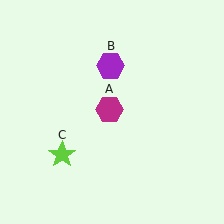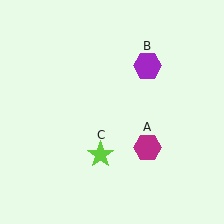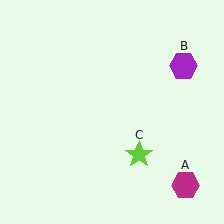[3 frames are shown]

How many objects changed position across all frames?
3 objects changed position: magenta hexagon (object A), purple hexagon (object B), lime star (object C).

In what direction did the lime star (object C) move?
The lime star (object C) moved right.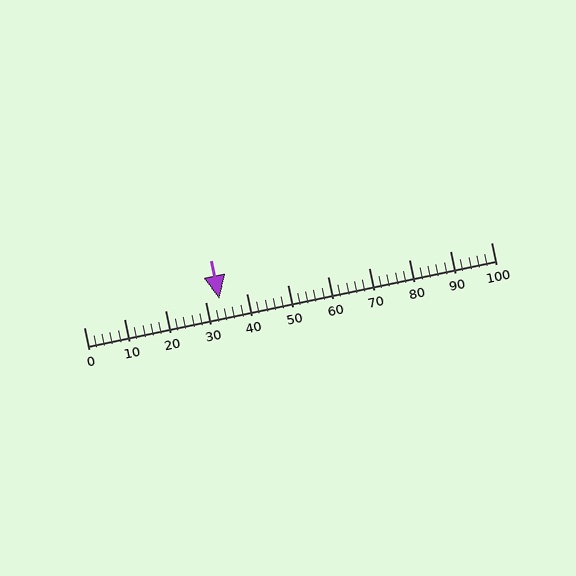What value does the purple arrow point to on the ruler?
The purple arrow points to approximately 33.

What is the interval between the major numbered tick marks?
The major tick marks are spaced 10 units apart.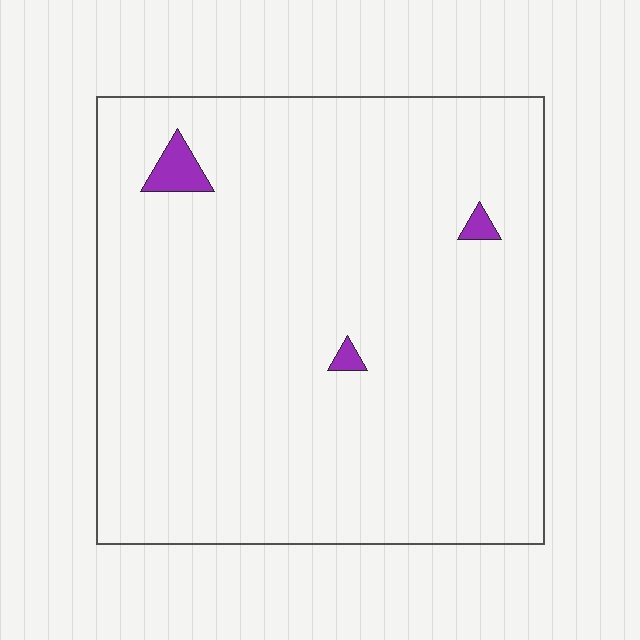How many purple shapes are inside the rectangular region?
3.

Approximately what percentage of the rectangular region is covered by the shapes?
Approximately 0%.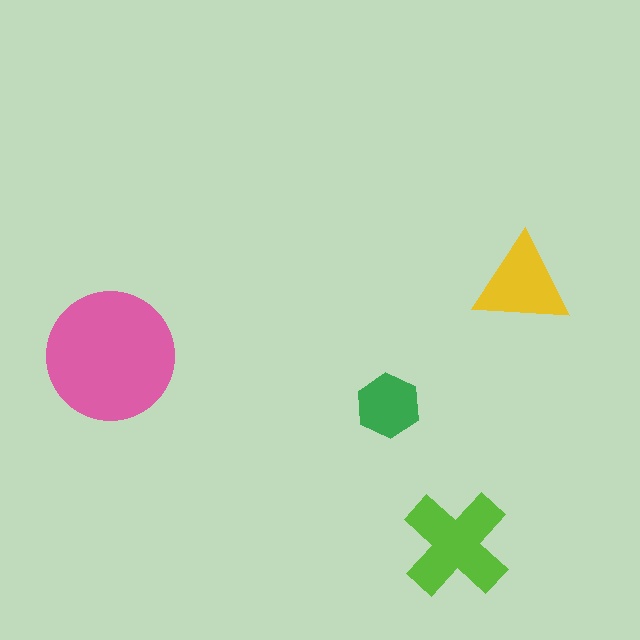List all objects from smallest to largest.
The green hexagon, the yellow triangle, the lime cross, the pink circle.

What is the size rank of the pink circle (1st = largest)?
1st.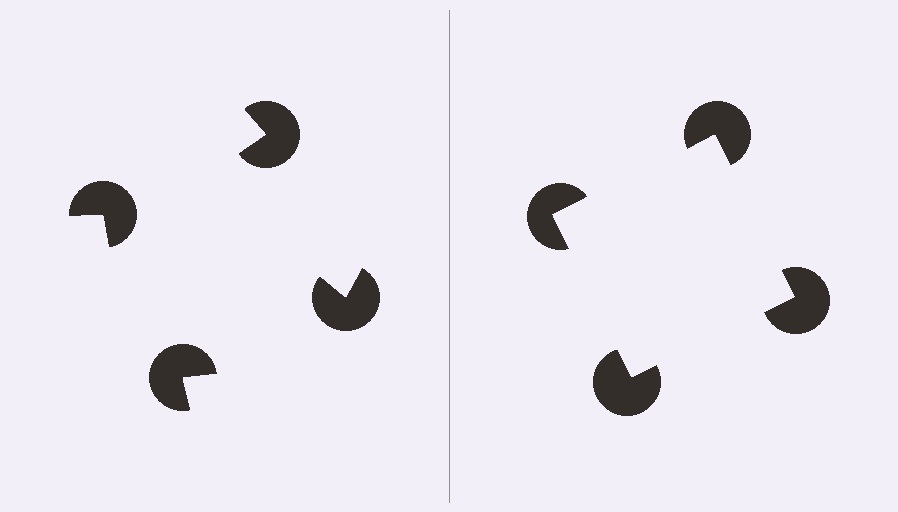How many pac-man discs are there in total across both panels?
8 — 4 on each side.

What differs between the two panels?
The pac-man discs are positioned identically on both sides; only the wedge orientations differ. On the right they align to a square; on the left they are misaligned.